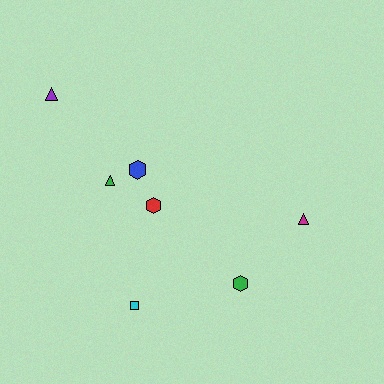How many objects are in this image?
There are 7 objects.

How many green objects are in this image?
There are 2 green objects.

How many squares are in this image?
There is 1 square.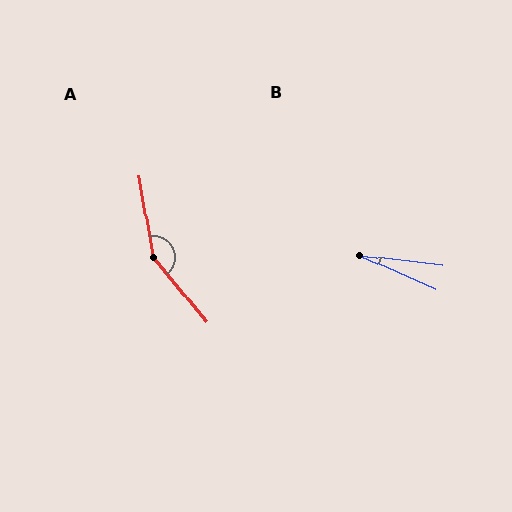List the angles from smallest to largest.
B (17°), A (151°).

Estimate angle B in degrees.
Approximately 17 degrees.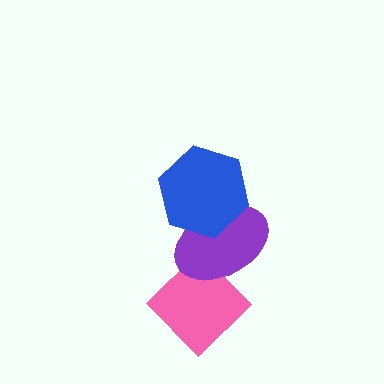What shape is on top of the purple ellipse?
The blue hexagon is on top of the purple ellipse.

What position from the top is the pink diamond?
The pink diamond is 3rd from the top.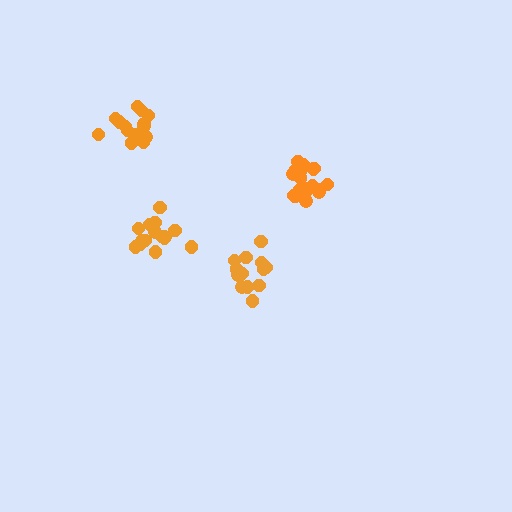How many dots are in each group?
Group 1: 14 dots, Group 2: 18 dots, Group 3: 15 dots, Group 4: 15 dots (62 total).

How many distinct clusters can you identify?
There are 4 distinct clusters.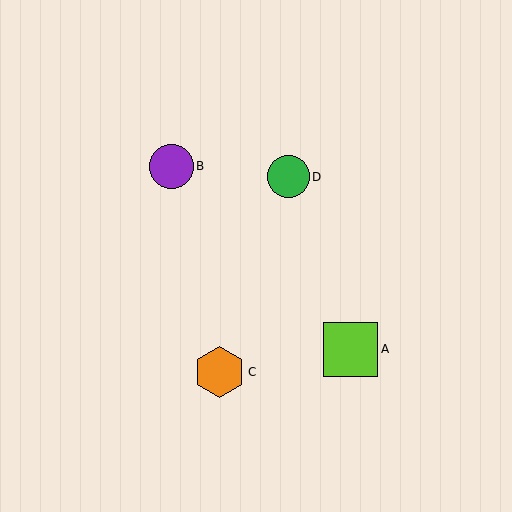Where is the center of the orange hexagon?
The center of the orange hexagon is at (219, 372).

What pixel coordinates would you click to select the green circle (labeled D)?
Click at (288, 177) to select the green circle D.